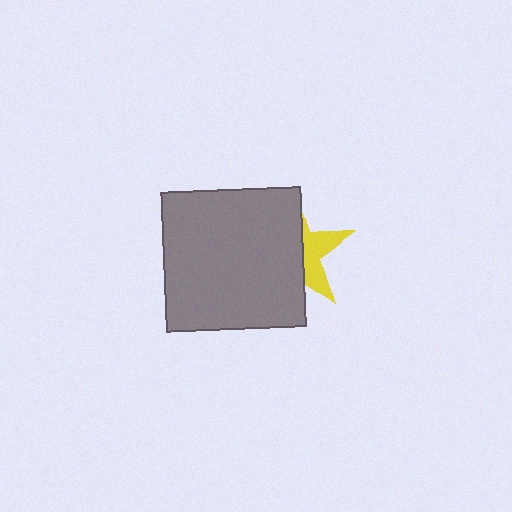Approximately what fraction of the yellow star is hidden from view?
Roughly 64% of the yellow star is hidden behind the gray square.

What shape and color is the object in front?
The object in front is a gray square.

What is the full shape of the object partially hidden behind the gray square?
The partially hidden object is a yellow star.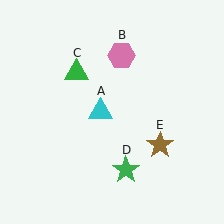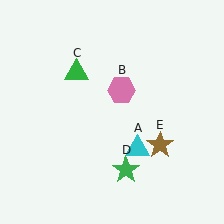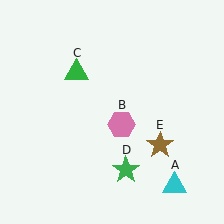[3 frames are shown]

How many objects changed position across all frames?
2 objects changed position: cyan triangle (object A), pink hexagon (object B).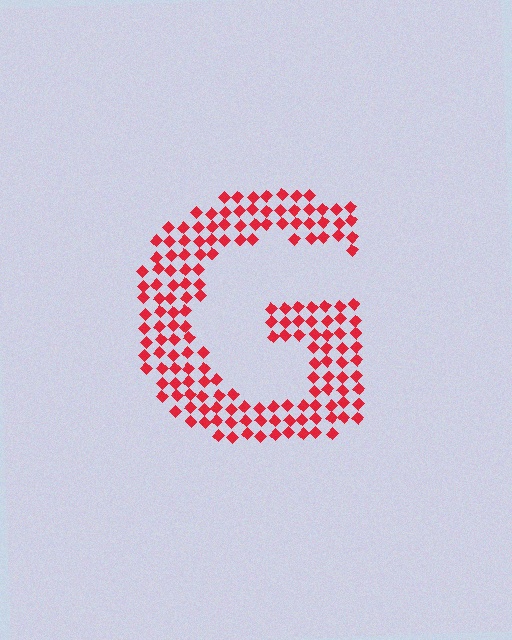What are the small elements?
The small elements are diamonds.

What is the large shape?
The large shape is the letter G.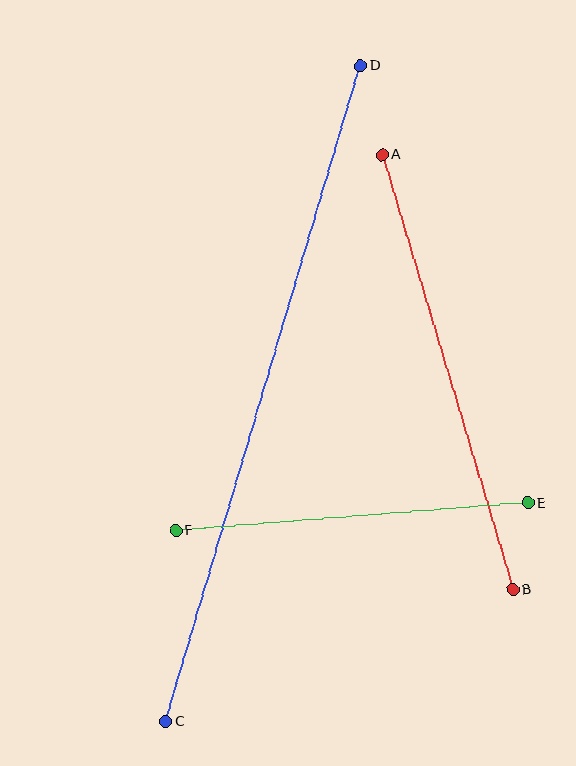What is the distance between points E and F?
The distance is approximately 353 pixels.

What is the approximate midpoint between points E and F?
The midpoint is at approximately (352, 517) pixels.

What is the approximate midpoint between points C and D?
The midpoint is at approximately (263, 394) pixels.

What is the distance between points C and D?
The distance is approximately 684 pixels.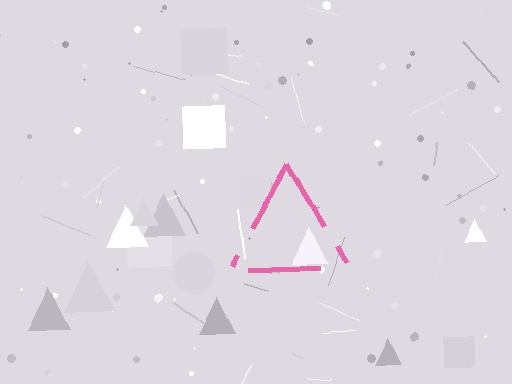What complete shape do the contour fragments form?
The contour fragments form a triangle.